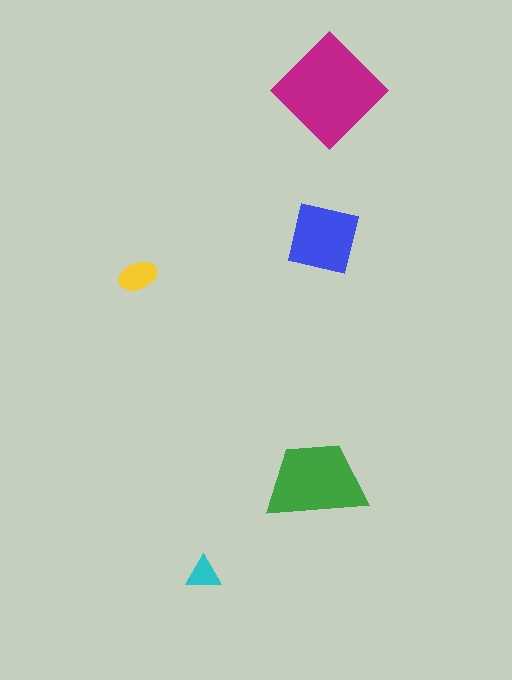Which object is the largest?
The magenta diamond.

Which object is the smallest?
The cyan triangle.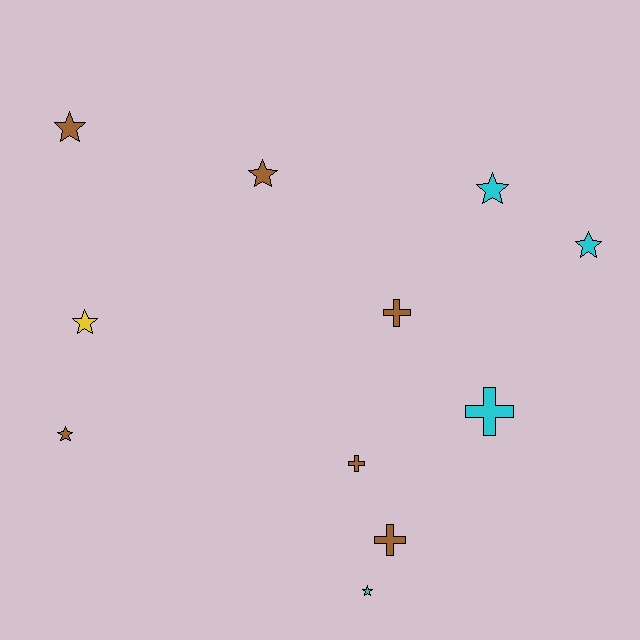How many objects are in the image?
There are 11 objects.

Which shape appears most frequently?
Star, with 7 objects.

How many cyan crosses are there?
There is 1 cyan cross.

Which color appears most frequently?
Brown, with 6 objects.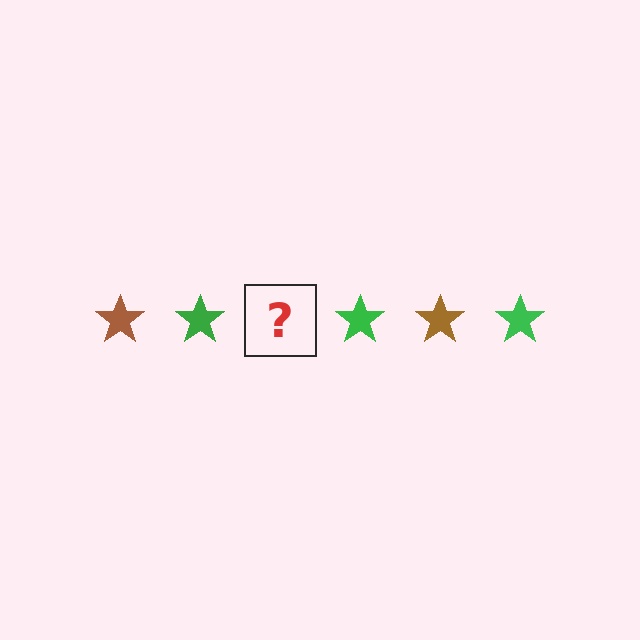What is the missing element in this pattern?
The missing element is a brown star.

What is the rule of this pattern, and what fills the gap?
The rule is that the pattern cycles through brown, green stars. The gap should be filled with a brown star.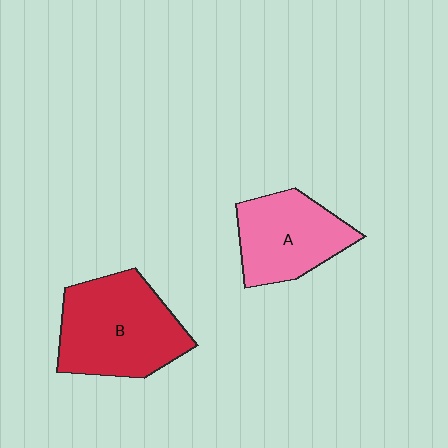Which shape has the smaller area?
Shape A (pink).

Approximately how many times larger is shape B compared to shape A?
Approximately 1.3 times.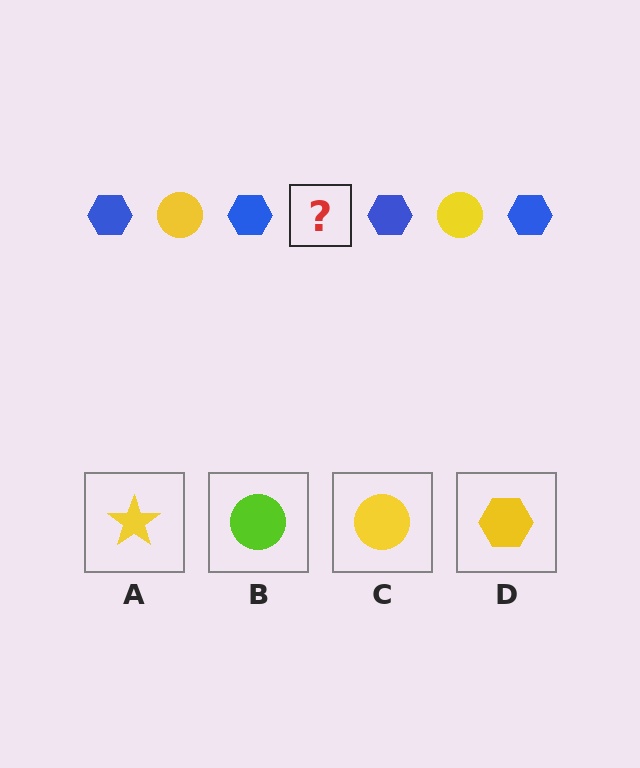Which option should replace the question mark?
Option C.